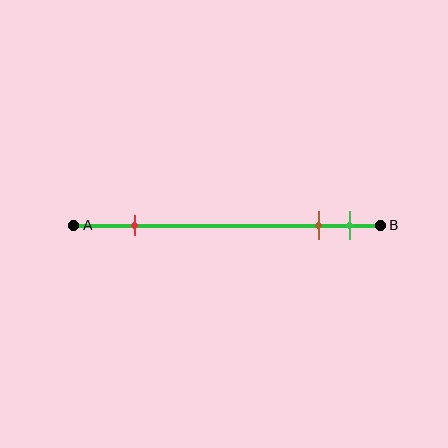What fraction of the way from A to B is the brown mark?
The brown mark is approximately 80% (0.8) of the way from A to B.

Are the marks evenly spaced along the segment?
No, the marks are not evenly spaced.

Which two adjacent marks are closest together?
The brown and green marks are the closest adjacent pair.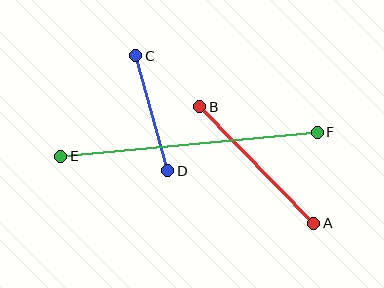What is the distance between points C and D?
The distance is approximately 120 pixels.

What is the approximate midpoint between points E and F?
The midpoint is at approximately (189, 144) pixels.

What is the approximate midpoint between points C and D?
The midpoint is at approximately (152, 113) pixels.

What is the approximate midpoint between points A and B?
The midpoint is at approximately (257, 165) pixels.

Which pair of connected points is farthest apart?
Points E and F are farthest apart.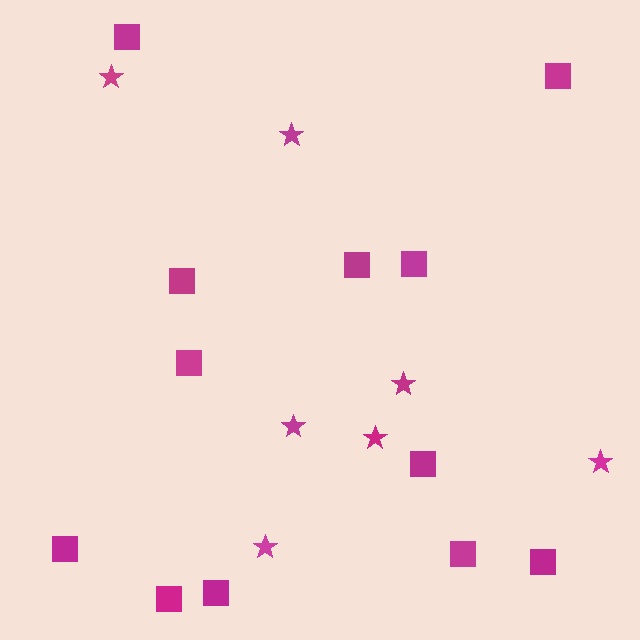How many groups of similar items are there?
There are 2 groups: one group of stars (7) and one group of squares (12).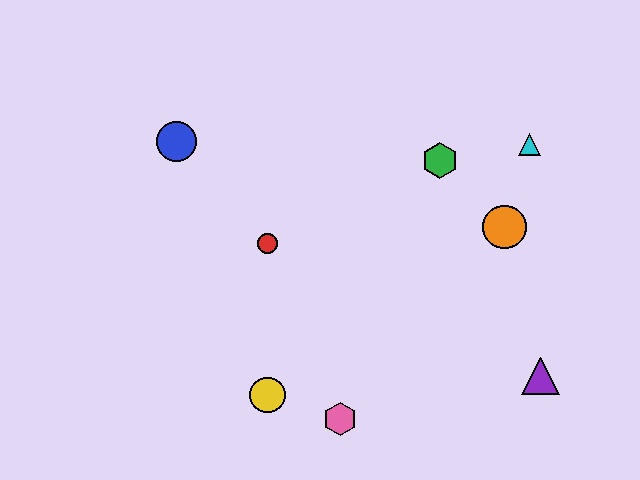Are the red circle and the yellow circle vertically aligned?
Yes, both are at x≈268.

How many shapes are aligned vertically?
2 shapes (the red circle, the yellow circle) are aligned vertically.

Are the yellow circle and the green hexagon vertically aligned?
No, the yellow circle is at x≈268 and the green hexagon is at x≈440.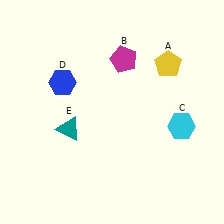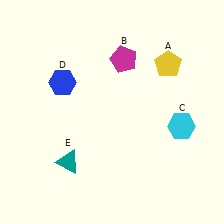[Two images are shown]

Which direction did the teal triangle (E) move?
The teal triangle (E) moved down.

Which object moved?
The teal triangle (E) moved down.